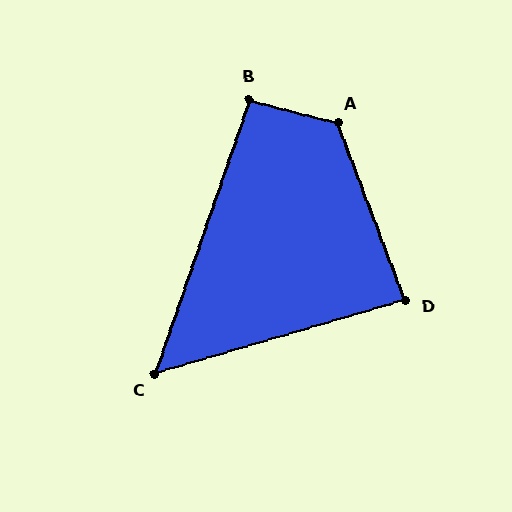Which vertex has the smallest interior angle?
C, at approximately 55 degrees.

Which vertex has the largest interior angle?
A, at approximately 125 degrees.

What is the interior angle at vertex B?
Approximately 95 degrees (approximately right).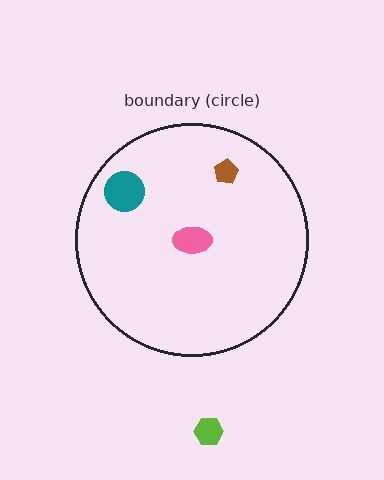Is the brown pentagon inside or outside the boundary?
Inside.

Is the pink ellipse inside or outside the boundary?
Inside.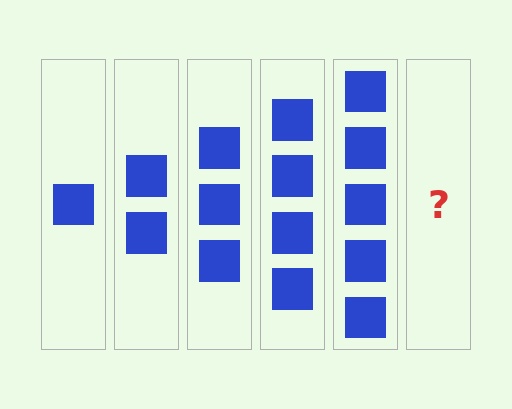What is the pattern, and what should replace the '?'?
The pattern is that each step adds one more square. The '?' should be 6 squares.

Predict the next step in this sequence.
The next step is 6 squares.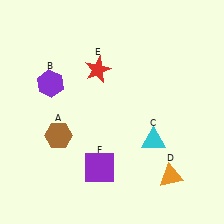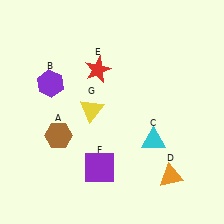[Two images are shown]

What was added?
A yellow triangle (G) was added in Image 2.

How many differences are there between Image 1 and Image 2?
There is 1 difference between the two images.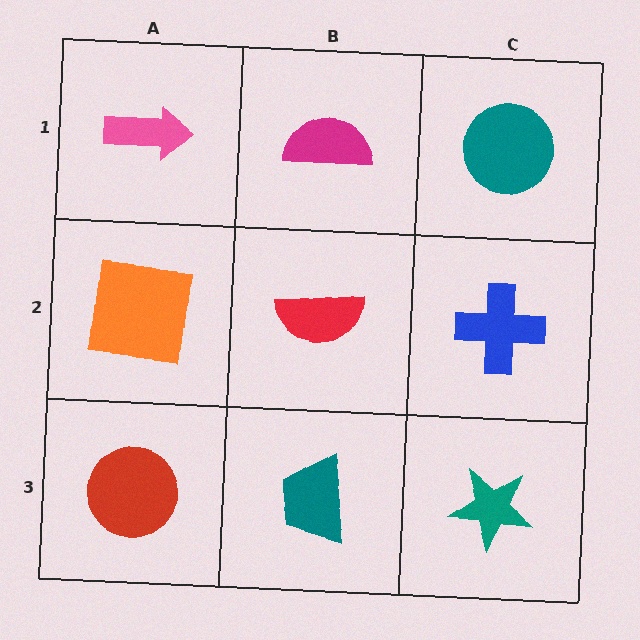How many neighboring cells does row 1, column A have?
2.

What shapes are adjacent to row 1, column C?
A blue cross (row 2, column C), a magenta semicircle (row 1, column B).